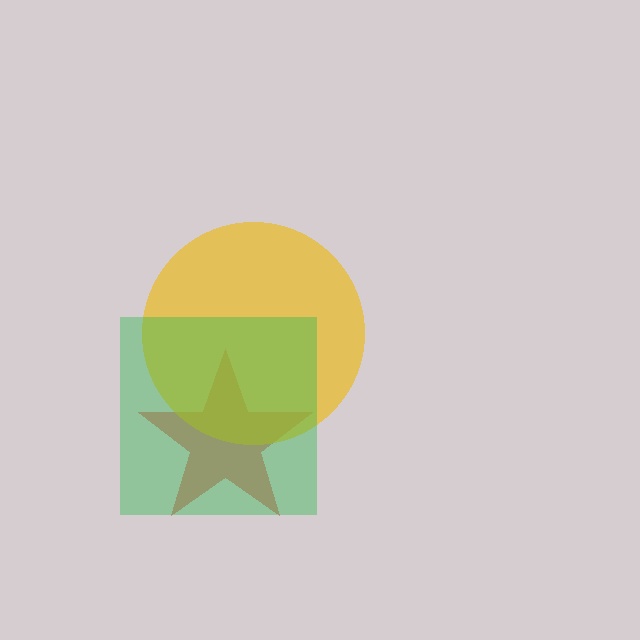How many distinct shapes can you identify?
There are 3 distinct shapes: a red star, a yellow circle, a green square.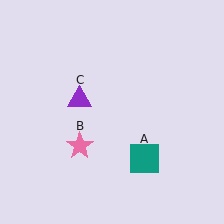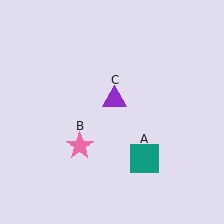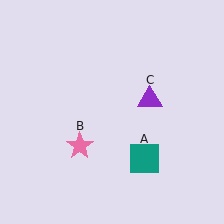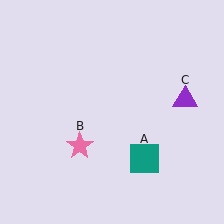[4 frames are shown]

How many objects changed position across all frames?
1 object changed position: purple triangle (object C).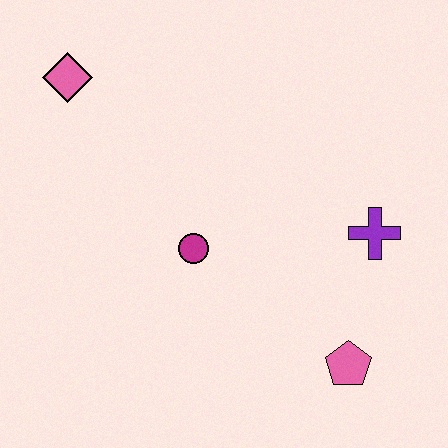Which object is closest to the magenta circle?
The purple cross is closest to the magenta circle.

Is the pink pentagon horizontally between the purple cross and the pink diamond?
Yes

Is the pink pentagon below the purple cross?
Yes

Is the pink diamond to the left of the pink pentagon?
Yes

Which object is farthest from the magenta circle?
The pink diamond is farthest from the magenta circle.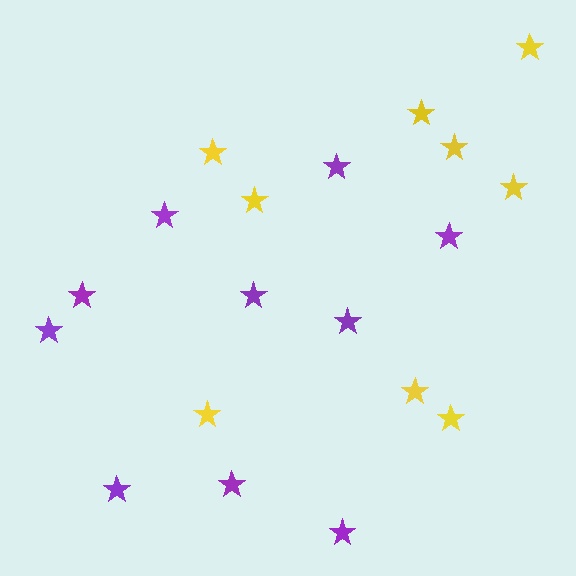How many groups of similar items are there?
There are 2 groups: one group of purple stars (10) and one group of yellow stars (9).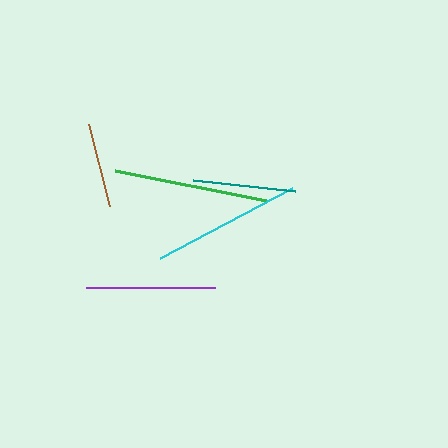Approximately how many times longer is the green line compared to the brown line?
The green line is approximately 1.8 times the length of the brown line.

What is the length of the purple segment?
The purple segment is approximately 130 pixels long.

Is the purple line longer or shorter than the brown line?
The purple line is longer than the brown line.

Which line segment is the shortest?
The brown line is the shortest at approximately 84 pixels.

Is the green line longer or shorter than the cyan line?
The green line is longer than the cyan line.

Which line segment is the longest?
The green line is the longest at approximately 154 pixels.